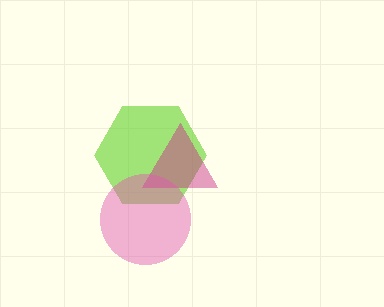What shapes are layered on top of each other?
The layered shapes are: a lime hexagon, a magenta triangle, a pink circle.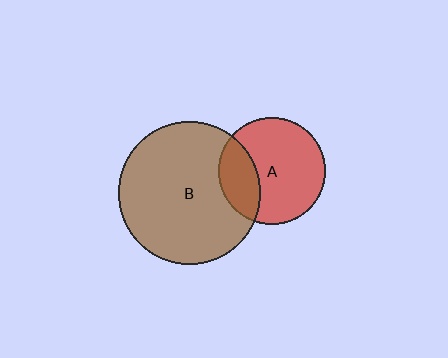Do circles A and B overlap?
Yes.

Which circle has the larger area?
Circle B (brown).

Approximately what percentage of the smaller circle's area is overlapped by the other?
Approximately 25%.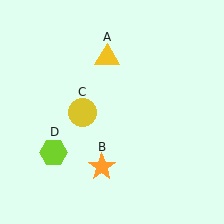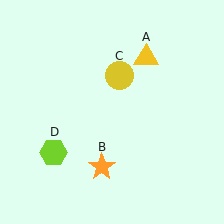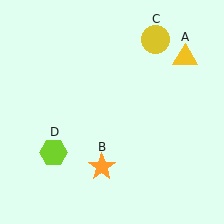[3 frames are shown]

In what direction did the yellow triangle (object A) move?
The yellow triangle (object A) moved right.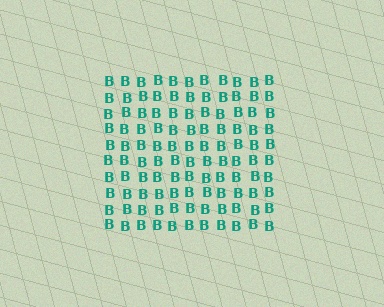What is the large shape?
The large shape is a square.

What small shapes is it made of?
It is made of small letter B's.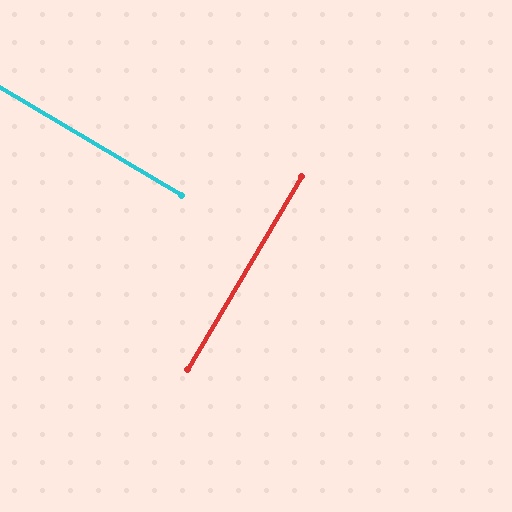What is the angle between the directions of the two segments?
Approximately 90 degrees.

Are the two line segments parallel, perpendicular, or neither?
Perpendicular — they meet at approximately 90°.